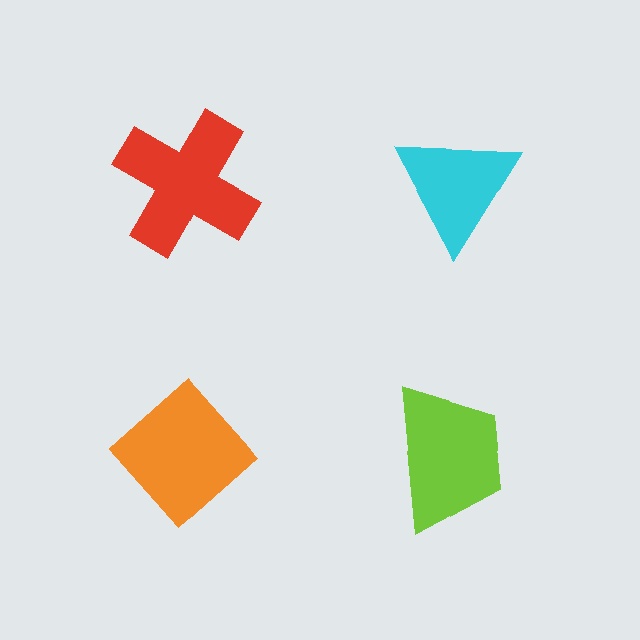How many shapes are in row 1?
2 shapes.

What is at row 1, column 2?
A cyan triangle.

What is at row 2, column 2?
A lime trapezoid.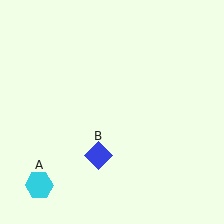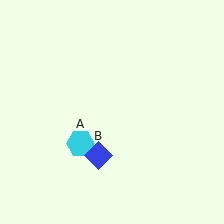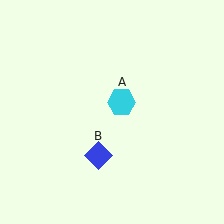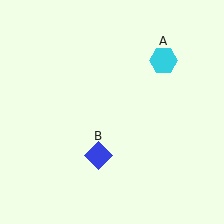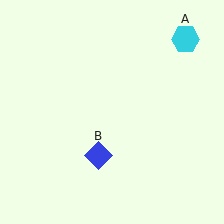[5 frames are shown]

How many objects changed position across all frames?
1 object changed position: cyan hexagon (object A).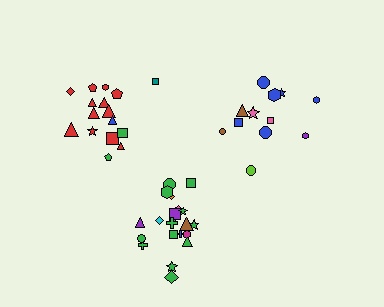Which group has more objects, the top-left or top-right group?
The top-left group.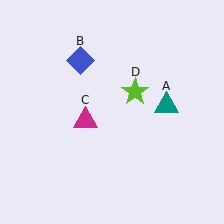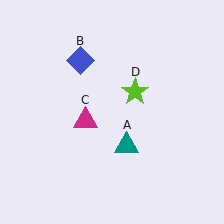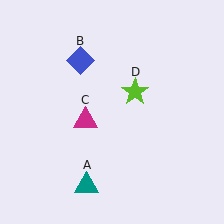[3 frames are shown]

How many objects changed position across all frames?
1 object changed position: teal triangle (object A).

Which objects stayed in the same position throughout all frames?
Blue diamond (object B) and magenta triangle (object C) and lime star (object D) remained stationary.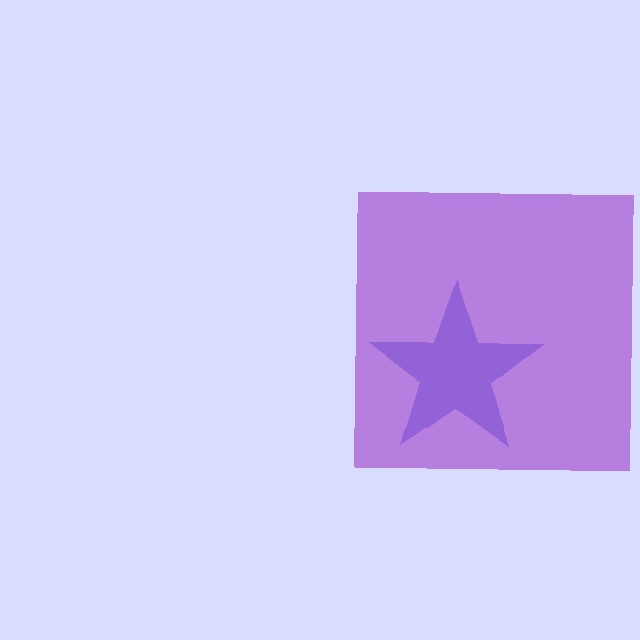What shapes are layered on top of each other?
The layered shapes are: a blue star, a purple square.